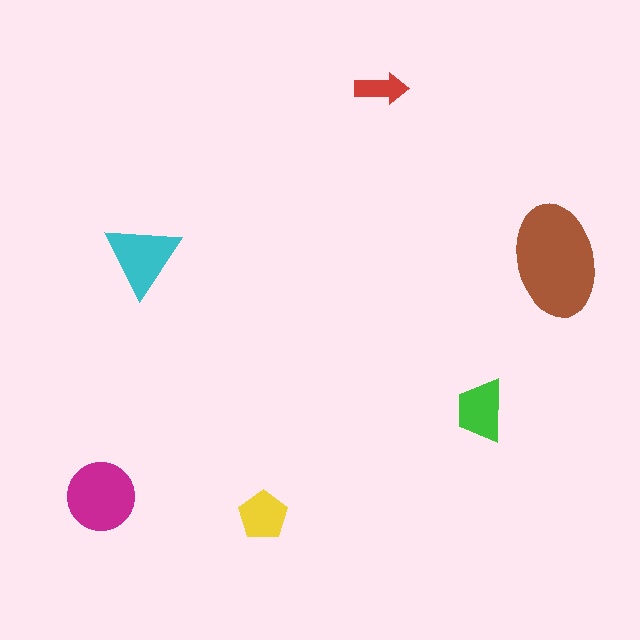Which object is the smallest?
The red arrow.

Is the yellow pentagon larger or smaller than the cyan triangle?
Smaller.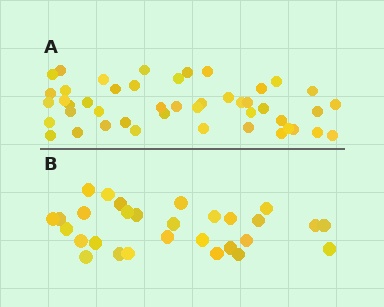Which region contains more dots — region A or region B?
Region A (the top region) has more dots.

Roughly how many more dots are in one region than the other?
Region A has approximately 15 more dots than region B.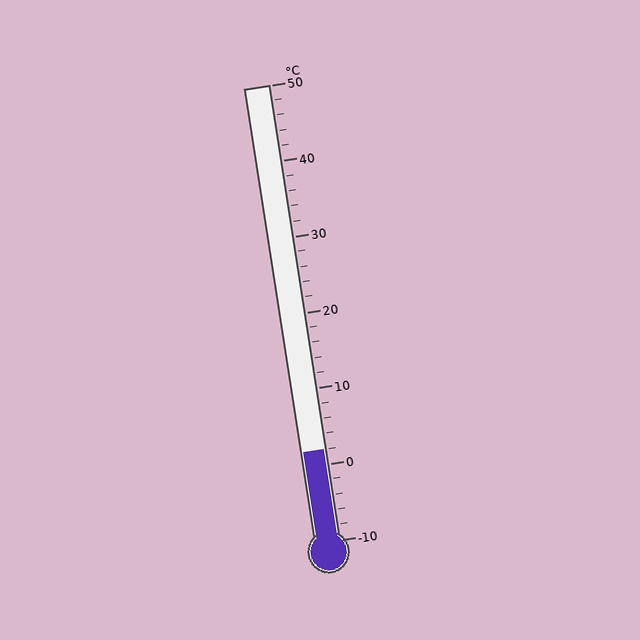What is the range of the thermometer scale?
The thermometer scale ranges from -10°C to 50°C.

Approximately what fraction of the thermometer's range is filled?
The thermometer is filled to approximately 20% of its range.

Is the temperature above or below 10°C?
The temperature is below 10°C.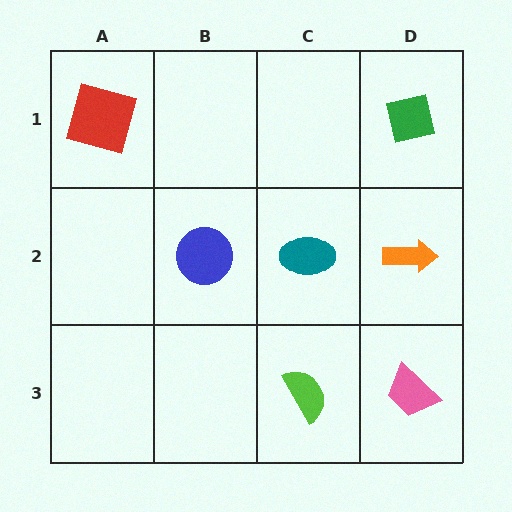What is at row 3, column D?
A pink trapezoid.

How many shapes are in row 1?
2 shapes.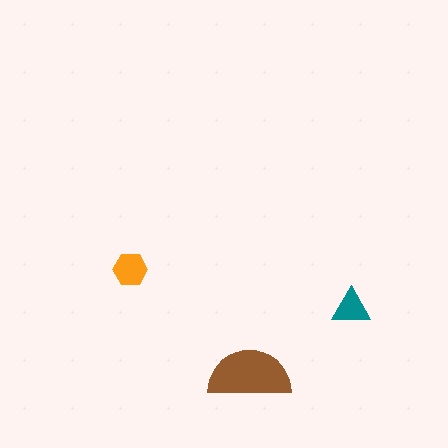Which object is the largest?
The brown semicircle.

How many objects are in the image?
There are 3 objects in the image.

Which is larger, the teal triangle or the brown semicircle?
The brown semicircle.